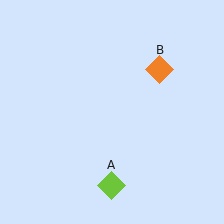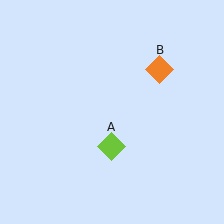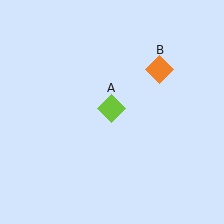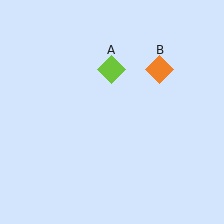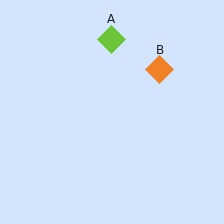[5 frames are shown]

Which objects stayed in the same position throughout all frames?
Orange diamond (object B) remained stationary.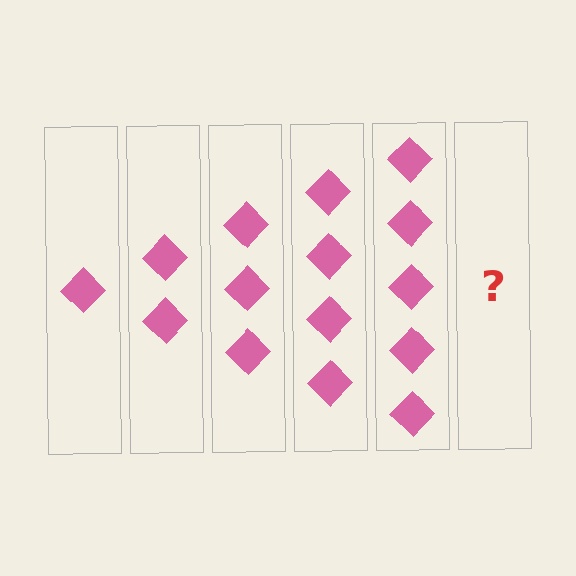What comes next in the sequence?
The next element should be 6 diamonds.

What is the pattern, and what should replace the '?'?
The pattern is that each step adds one more diamond. The '?' should be 6 diamonds.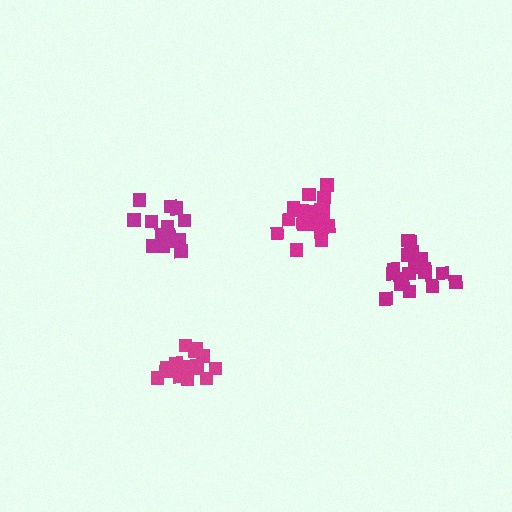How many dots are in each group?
Group 1: 18 dots, Group 2: 21 dots, Group 3: 16 dots, Group 4: 16 dots (71 total).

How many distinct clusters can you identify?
There are 4 distinct clusters.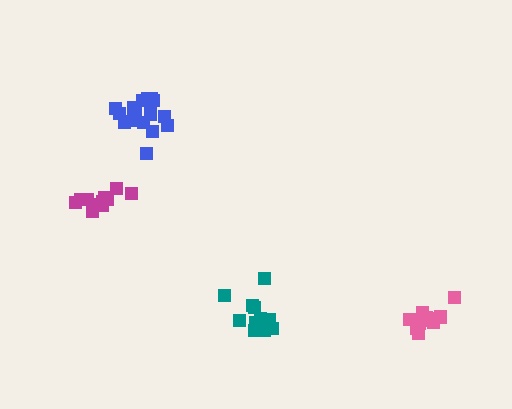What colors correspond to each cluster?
The clusters are colored: blue, teal, magenta, pink.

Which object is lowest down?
The teal cluster is bottommost.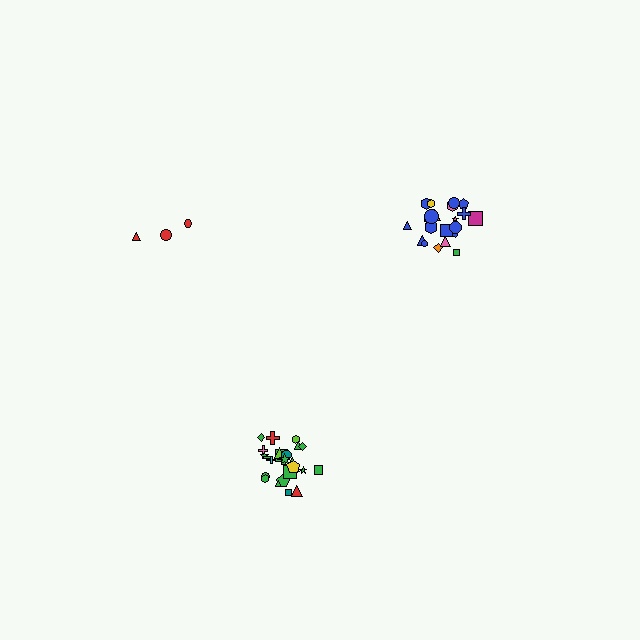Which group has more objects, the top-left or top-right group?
The top-right group.